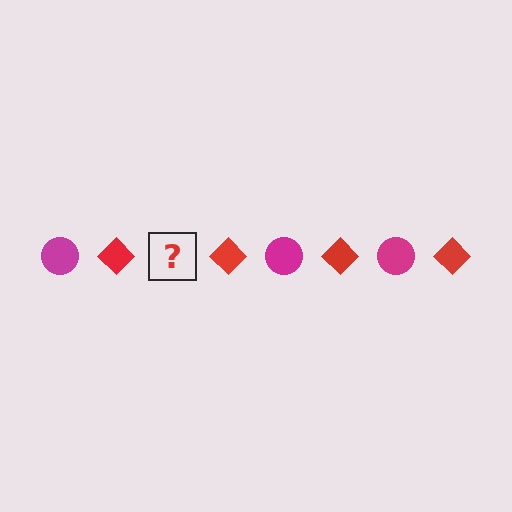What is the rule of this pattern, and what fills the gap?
The rule is that the pattern alternates between magenta circle and red diamond. The gap should be filled with a magenta circle.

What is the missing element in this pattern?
The missing element is a magenta circle.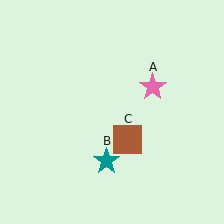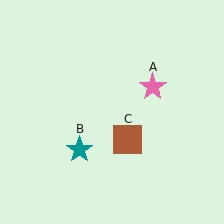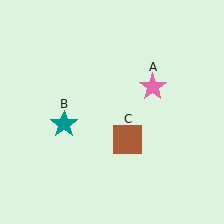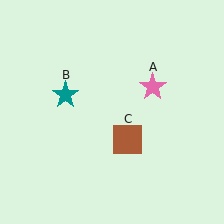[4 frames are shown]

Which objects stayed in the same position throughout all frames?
Pink star (object A) and brown square (object C) remained stationary.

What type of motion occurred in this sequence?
The teal star (object B) rotated clockwise around the center of the scene.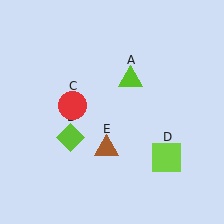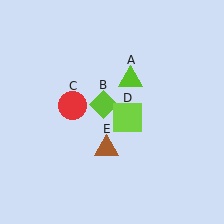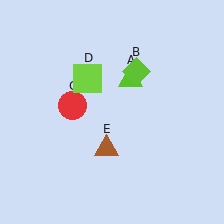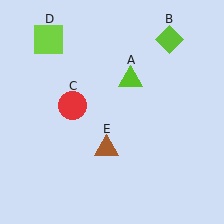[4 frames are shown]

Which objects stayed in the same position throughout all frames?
Lime triangle (object A) and red circle (object C) and brown triangle (object E) remained stationary.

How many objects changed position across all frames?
2 objects changed position: lime diamond (object B), lime square (object D).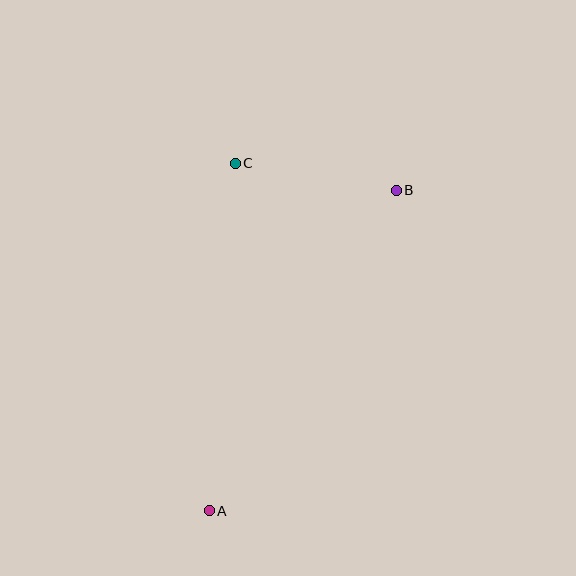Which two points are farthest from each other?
Points A and B are farthest from each other.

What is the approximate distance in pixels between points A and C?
The distance between A and C is approximately 348 pixels.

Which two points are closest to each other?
Points B and C are closest to each other.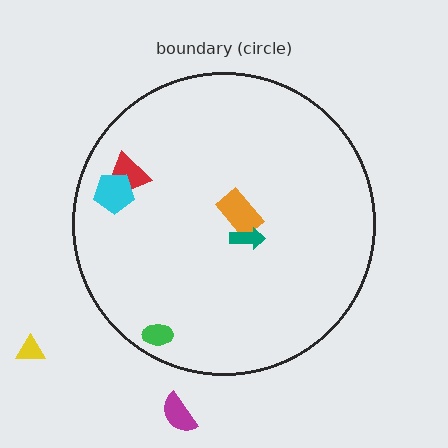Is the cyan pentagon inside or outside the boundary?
Inside.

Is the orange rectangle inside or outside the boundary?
Inside.